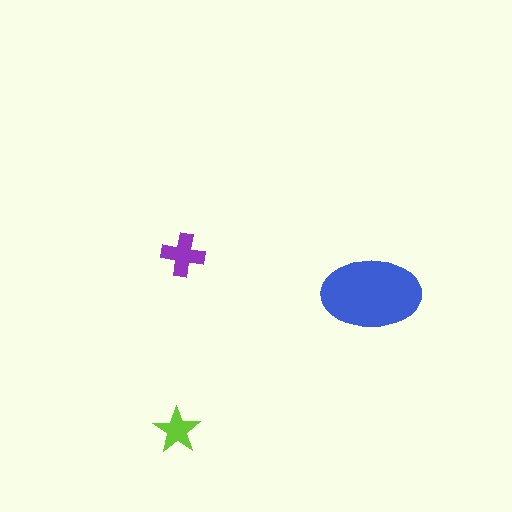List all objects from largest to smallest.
The blue ellipse, the purple cross, the lime star.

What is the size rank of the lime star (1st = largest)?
3rd.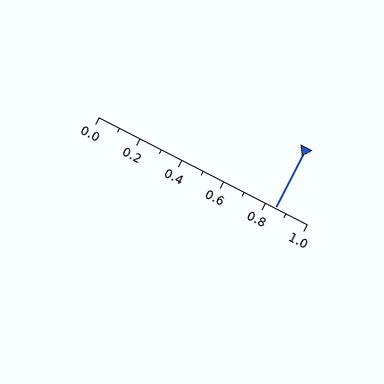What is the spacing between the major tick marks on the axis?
The major ticks are spaced 0.2 apart.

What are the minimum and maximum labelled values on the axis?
The axis runs from 0.0 to 1.0.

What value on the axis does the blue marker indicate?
The marker indicates approximately 0.85.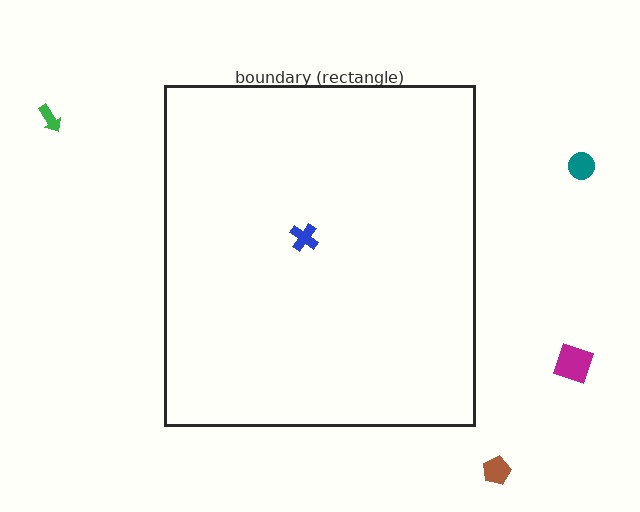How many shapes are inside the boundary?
1 inside, 4 outside.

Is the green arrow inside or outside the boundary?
Outside.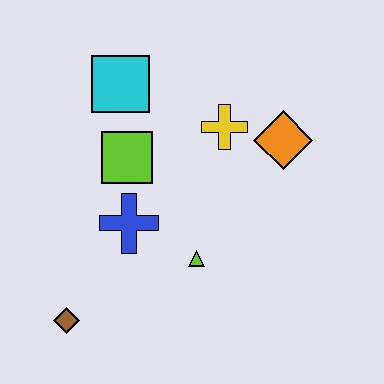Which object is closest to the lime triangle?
The blue cross is closest to the lime triangle.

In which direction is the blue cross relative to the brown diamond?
The blue cross is above the brown diamond.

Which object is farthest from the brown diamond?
The orange diamond is farthest from the brown diamond.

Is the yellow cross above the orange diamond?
Yes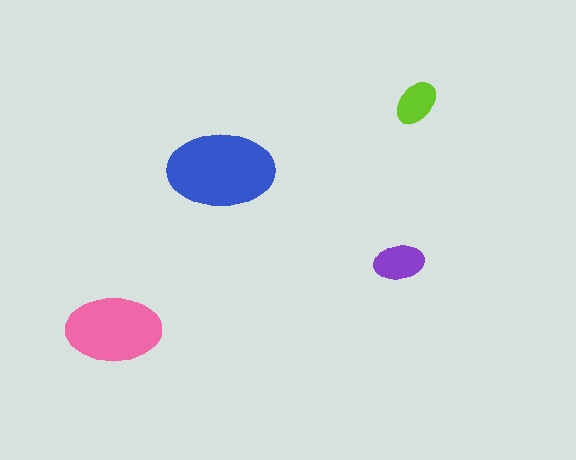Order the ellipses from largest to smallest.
the blue one, the pink one, the purple one, the lime one.